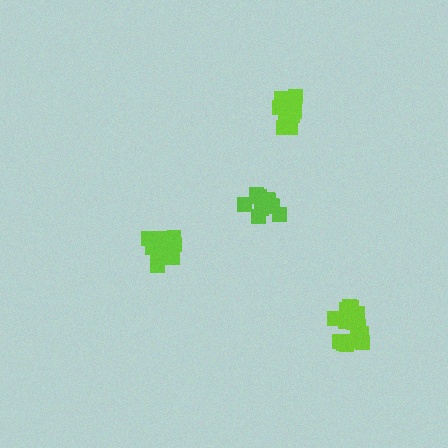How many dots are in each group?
Group 1: 15 dots, Group 2: 12 dots, Group 3: 16 dots, Group 4: 11 dots (54 total).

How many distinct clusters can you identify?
There are 4 distinct clusters.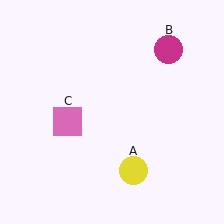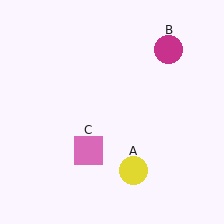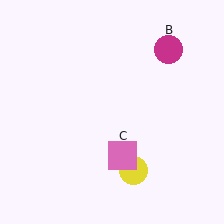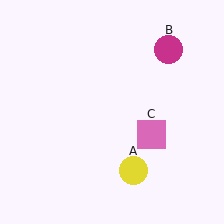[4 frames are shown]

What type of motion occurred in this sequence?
The pink square (object C) rotated counterclockwise around the center of the scene.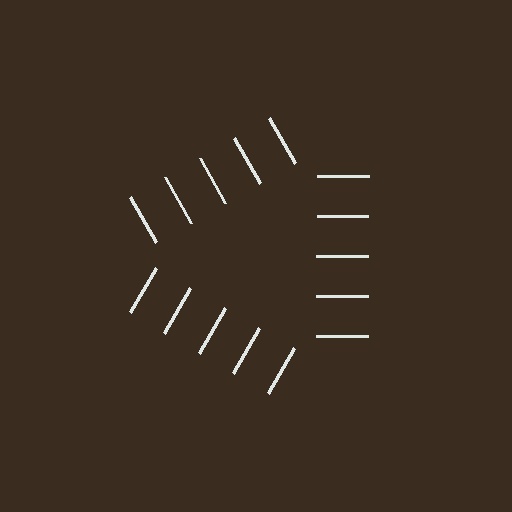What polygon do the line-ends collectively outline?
An illusory triangle — the line segments terminate on its edges but no continuous stroke is drawn.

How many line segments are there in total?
15 — 5 along each of the 3 edges.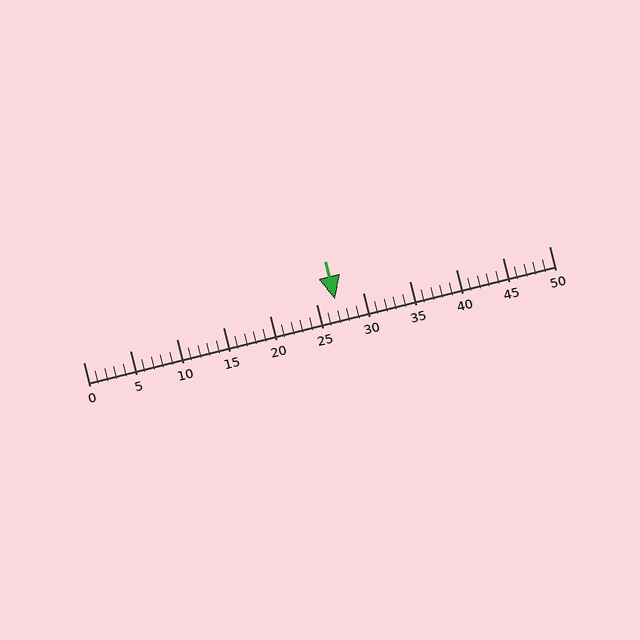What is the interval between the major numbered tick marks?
The major tick marks are spaced 5 units apart.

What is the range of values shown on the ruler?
The ruler shows values from 0 to 50.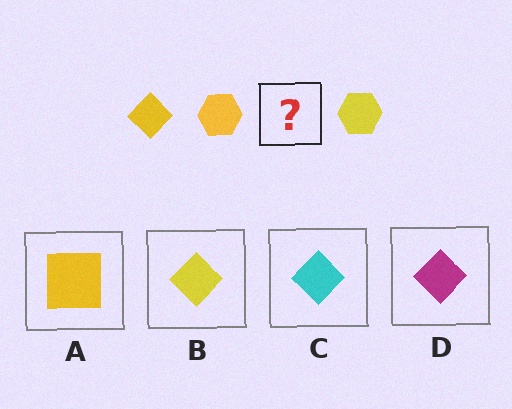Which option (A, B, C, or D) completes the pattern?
B.